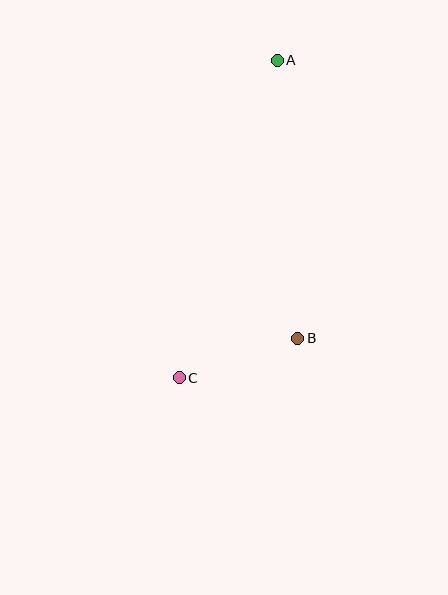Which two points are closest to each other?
Points B and C are closest to each other.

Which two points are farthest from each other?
Points A and C are farthest from each other.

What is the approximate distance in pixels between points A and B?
The distance between A and B is approximately 279 pixels.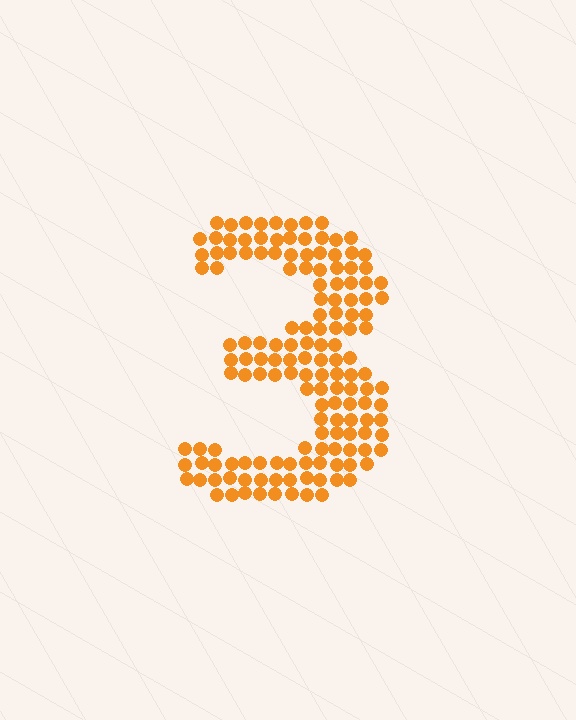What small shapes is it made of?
It is made of small circles.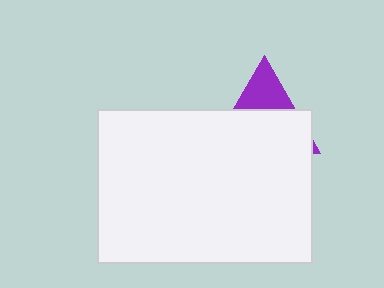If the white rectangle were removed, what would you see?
You would see the complete purple triangle.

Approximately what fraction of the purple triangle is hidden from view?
Roughly 68% of the purple triangle is hidden behind the white rectangle.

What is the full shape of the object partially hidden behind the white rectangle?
The partially hidden object is a purple triangle.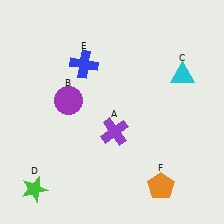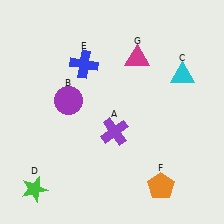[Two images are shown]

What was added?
A magenta triangle (G) was added in Image 2.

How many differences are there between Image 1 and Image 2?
There is 1 difference between the two images.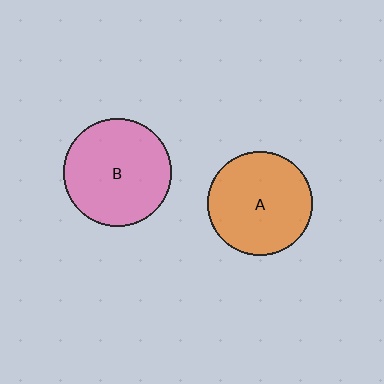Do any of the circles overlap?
No, none of the circles overlap.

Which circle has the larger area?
Circle B (pink).